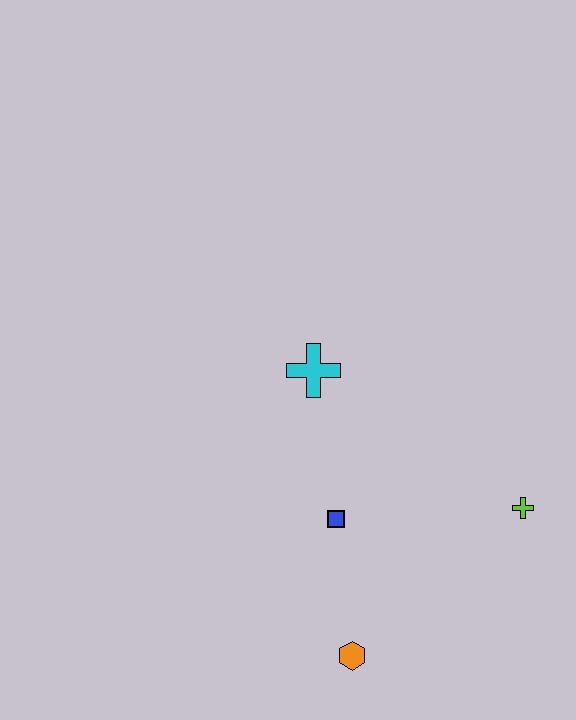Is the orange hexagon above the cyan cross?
No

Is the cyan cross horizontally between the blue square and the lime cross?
No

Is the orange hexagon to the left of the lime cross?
Yes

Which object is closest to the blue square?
The orange hexagon is closest to the blue square.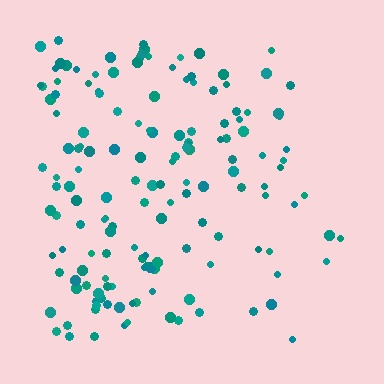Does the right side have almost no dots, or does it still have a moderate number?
Still a moderate number, just noticeably fewer than the left.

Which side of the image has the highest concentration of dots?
The left.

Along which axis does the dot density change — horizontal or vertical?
Horizontal.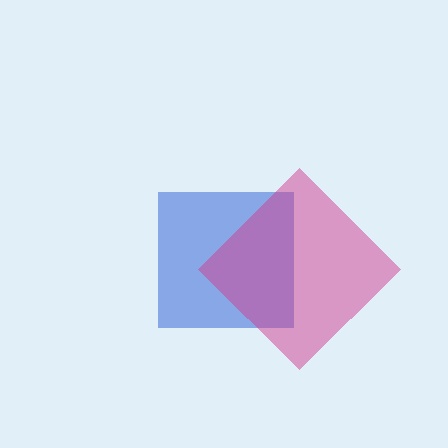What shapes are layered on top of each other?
The layered shapes are: a blue square, a magenta diamond.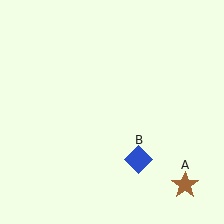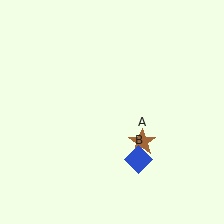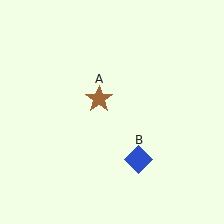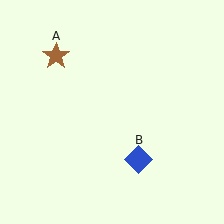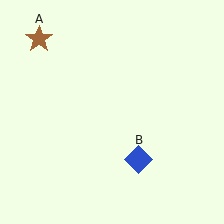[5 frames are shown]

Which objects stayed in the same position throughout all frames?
Blue diamond (object B) remained stationary.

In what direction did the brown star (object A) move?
The brown star (object A) moved up and to the left.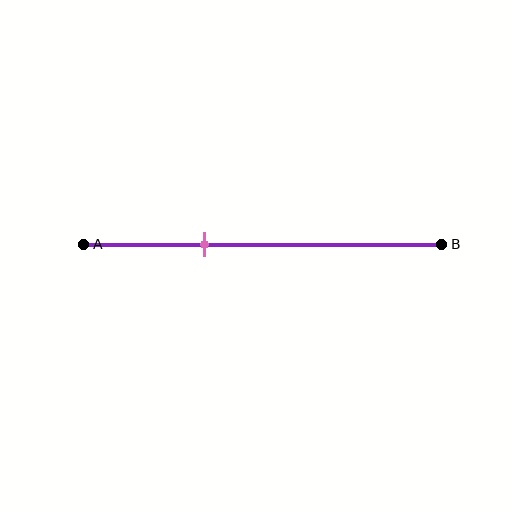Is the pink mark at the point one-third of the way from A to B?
Yes, the mark is approximately at the one-third point.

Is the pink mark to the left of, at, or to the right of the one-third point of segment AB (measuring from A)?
The pink mark is approximately at the one-third point of segment AB.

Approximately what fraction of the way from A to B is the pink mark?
The pink mark is approximately 35% of the way from A to B.